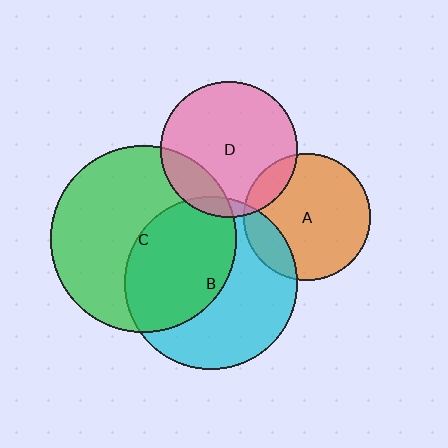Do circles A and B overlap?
Yes.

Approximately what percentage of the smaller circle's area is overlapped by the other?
Approximately 15%.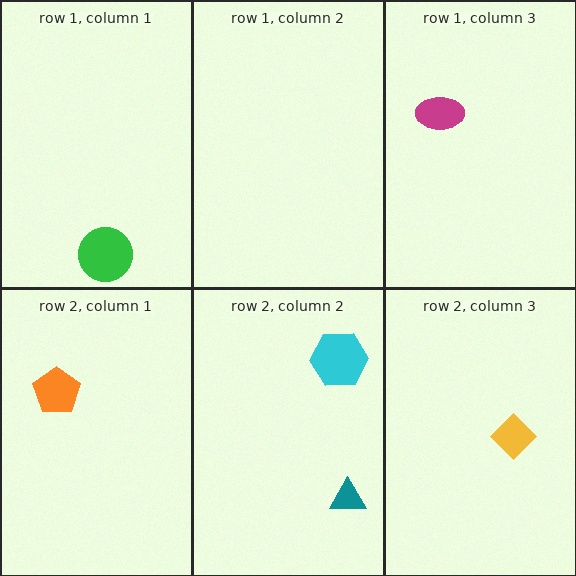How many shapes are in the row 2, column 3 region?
1.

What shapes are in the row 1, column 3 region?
The magenta ellipse.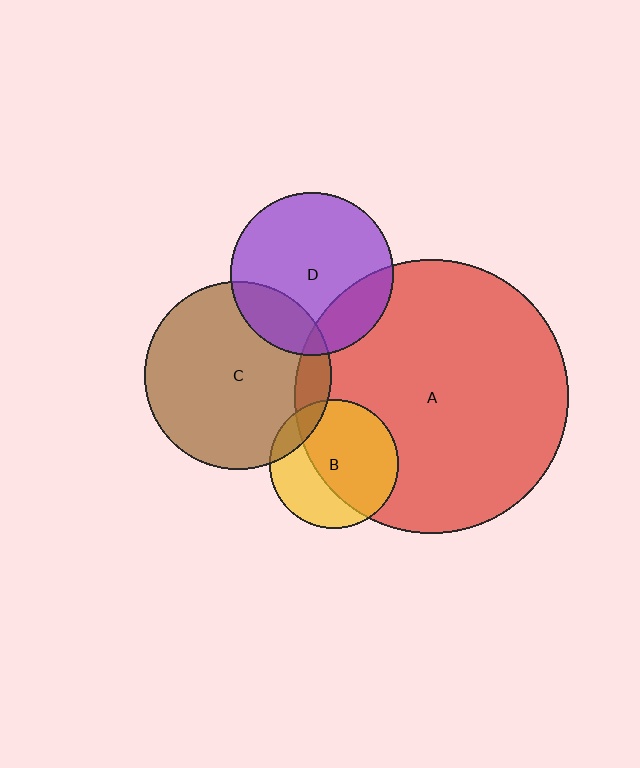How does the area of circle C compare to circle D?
Approximately 1.3 times.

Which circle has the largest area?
Circle A (red).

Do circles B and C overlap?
Yes.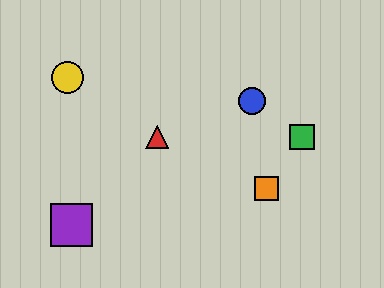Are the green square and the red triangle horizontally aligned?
Yes, both are at y≈137.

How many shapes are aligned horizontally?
2 shapes (the red triangle, the green square) are aligned horizontally.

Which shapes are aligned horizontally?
The red triangle, the green square are aligned horizontally.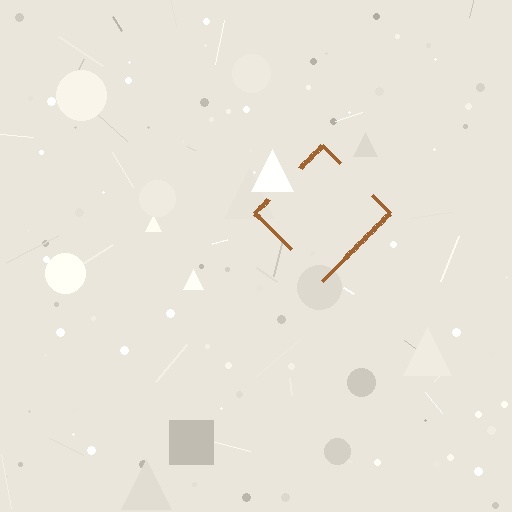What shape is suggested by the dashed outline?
The dashed outline suggests a diamond.